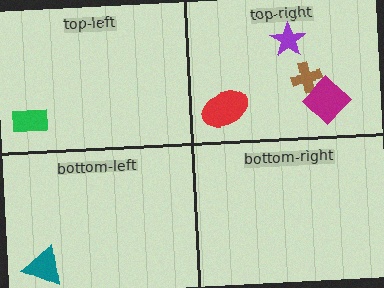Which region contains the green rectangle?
The top-left region.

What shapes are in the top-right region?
The red ellipse, the brown cross, the magenta diamond, the purple star.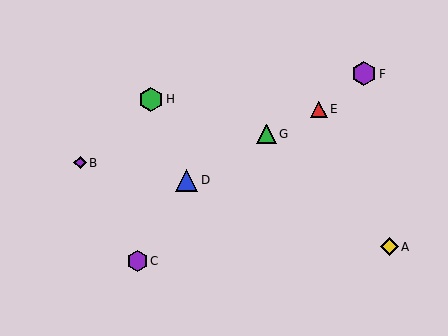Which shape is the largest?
The green hexagon (labeled H) is the largest.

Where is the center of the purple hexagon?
The center of the purple hexagon is at (364, 74).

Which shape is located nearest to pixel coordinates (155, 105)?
The green hexagon (labeled H) at (151, 99) is nearest to that location.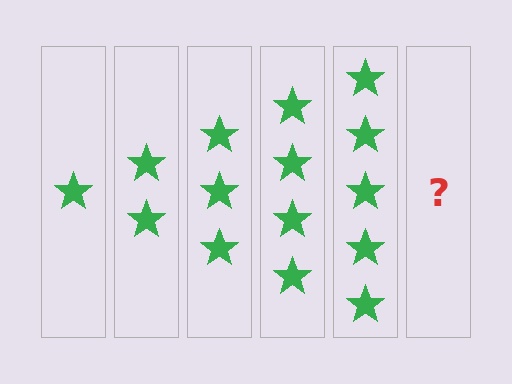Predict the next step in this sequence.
The next step is 6 stars.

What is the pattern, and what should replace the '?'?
The pattern is that each step adds one more star. The '?' should be 6 stars.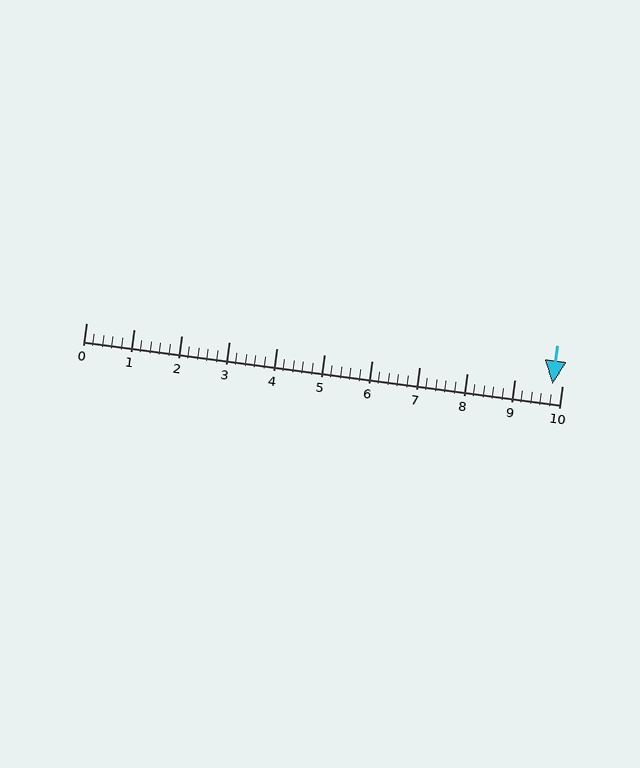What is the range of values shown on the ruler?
The ruler shows values from 0 to 10.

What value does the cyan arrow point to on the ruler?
The cyan arrow points to approximately 9.8.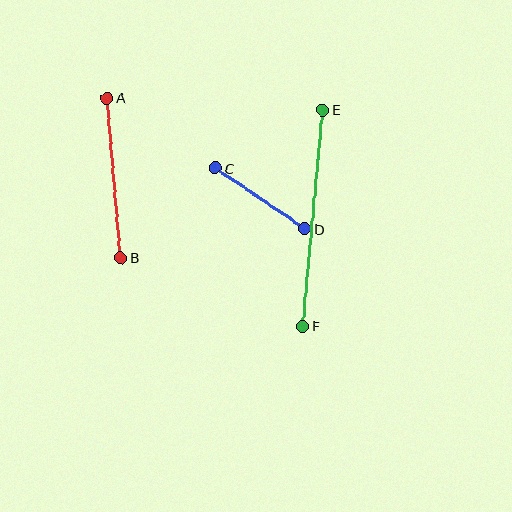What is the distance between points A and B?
The distance is approximately 160 pixels.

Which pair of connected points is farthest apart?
Points E and F are farthest apart.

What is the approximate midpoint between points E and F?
The midpoint is at approximately (313, 218) pixels.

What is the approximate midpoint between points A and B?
The midpoint is at approximately (114, 178) pixels.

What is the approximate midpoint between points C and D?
The midpoint is at approximately (260, 198) pixels.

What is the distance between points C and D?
The distance is approximately 108 pixels.